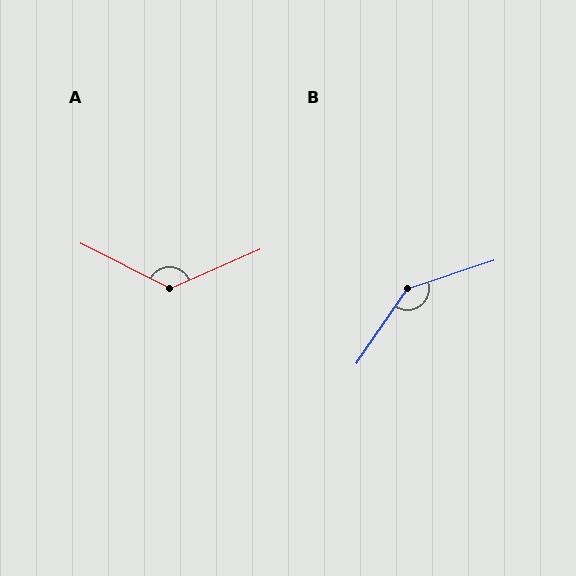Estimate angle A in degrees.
Approximately 130 degrees.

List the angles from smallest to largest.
A (130°), B (143°).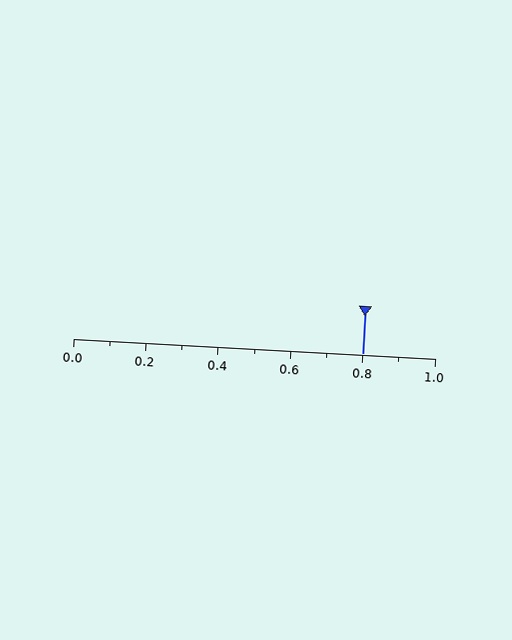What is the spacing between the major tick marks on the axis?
The major ticks are spaced 0.2 apart.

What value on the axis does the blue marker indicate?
The marker indicates approximately 0.8.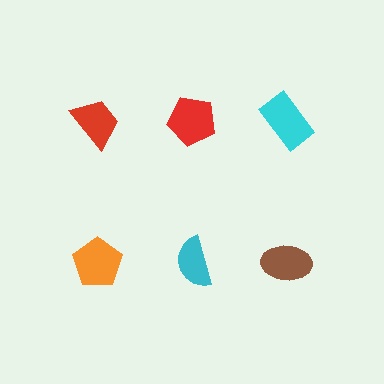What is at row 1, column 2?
A red pentagon.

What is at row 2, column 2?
A cyan semicircle.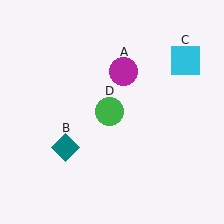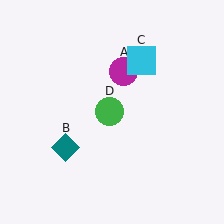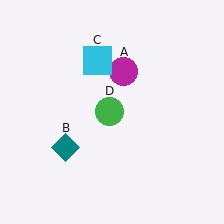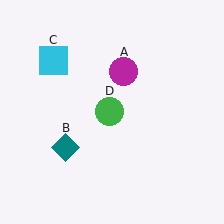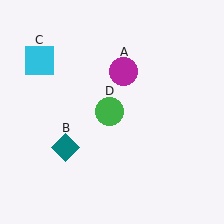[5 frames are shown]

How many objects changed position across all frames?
1 object changed position: cyan square (object C).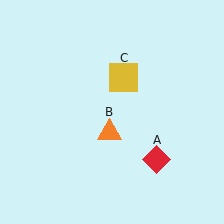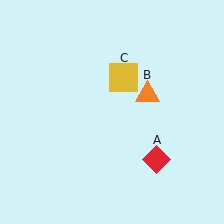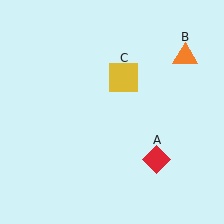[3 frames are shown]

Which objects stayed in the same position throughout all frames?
Red diamond (object A) and yellow square (object C) remained stationary.